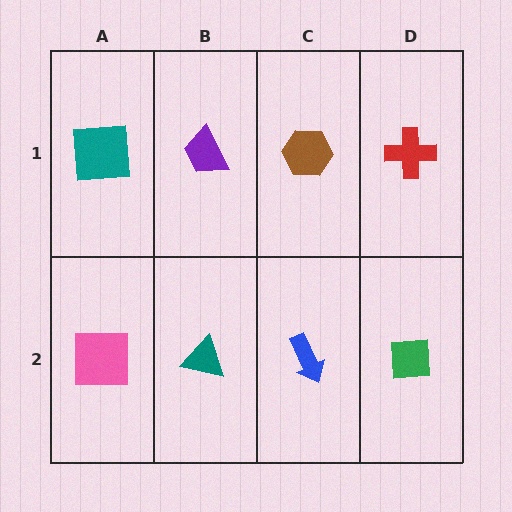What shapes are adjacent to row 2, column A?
A teal square (row 1, column A), a teal triangle (row 2, column B).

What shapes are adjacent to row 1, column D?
A green square (row 2, column D), a brown hexagon (row 1, column C).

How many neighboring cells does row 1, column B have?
3.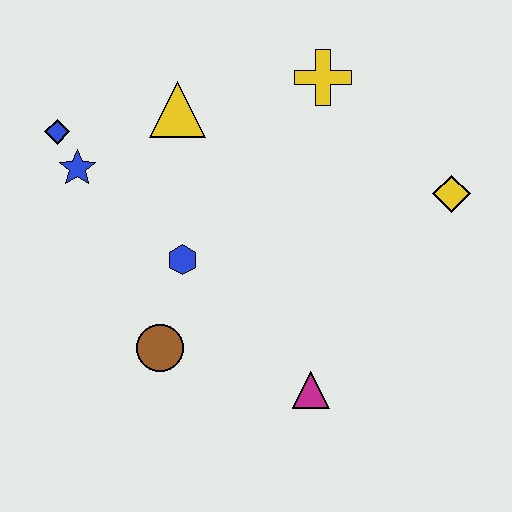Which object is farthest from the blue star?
The yellow diamond is farthest from the blue star.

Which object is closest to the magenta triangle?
The brown circle is closest to the magenta triangle.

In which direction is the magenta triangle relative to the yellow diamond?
The magenta triangle is below the yellow diamond.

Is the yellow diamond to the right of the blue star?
Yes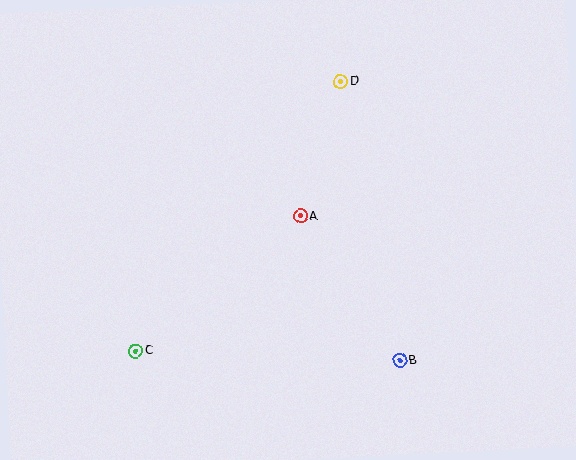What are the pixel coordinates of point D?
Point D is at (341, 81).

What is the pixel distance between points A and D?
The distance between A and D is 140 pixels.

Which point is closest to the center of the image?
Point A at (300, 216) is closest to the center.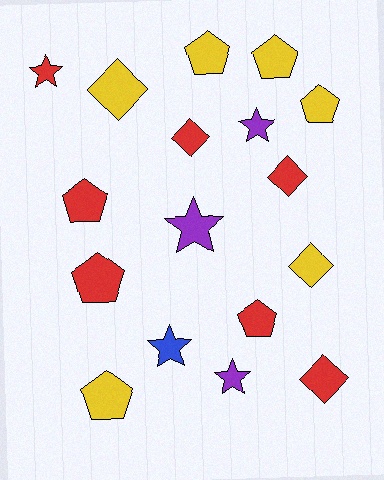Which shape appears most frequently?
Pentagon, with 7 objects.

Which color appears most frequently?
Red, with 7 objects.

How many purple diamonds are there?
There are no purple diamonds.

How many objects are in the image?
There are 17 objects.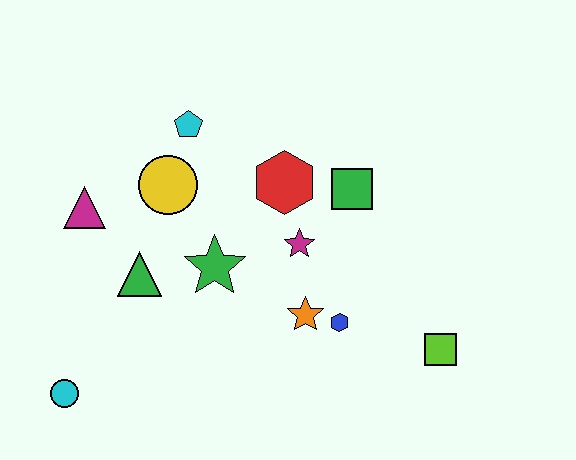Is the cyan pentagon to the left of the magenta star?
Yes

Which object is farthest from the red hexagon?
The cyan circle is farthest from the red hexagon.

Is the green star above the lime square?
Yes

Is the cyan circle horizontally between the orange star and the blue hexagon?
No